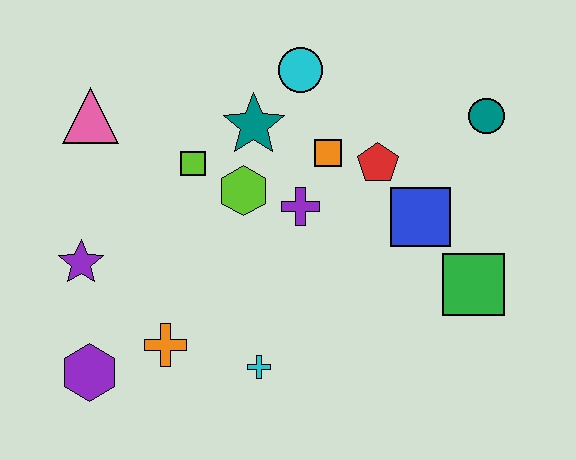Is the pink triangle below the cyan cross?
No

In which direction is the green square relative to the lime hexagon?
The green square is to the right of the lime hexagon.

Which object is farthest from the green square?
The pink triangle is farthest from the green square.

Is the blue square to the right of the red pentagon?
Yes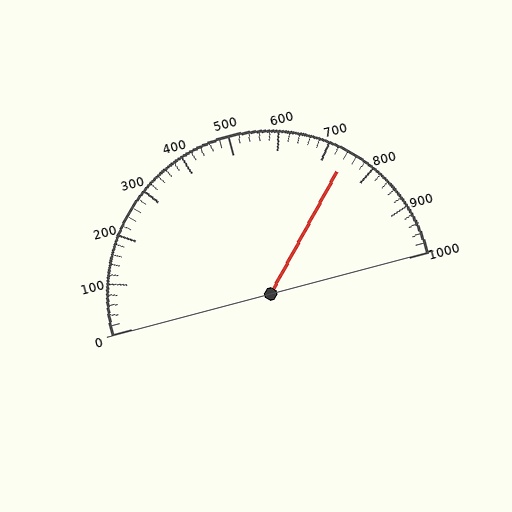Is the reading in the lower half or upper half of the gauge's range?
The reading is in the upper half of the range (0 to 1000).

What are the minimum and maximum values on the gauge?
The gauge ranges from 0 to 1000.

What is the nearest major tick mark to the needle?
The nearest major tick mark is 700.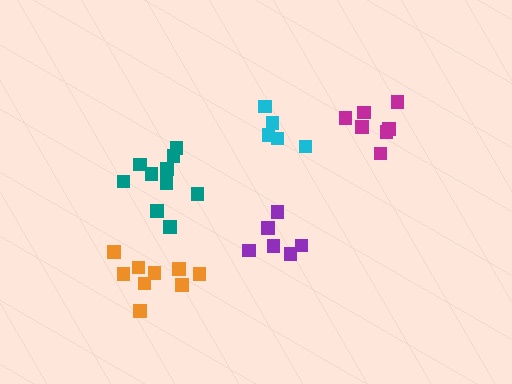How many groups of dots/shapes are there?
There are 5 groups.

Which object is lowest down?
The orange cluster is bottommost.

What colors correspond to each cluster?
The clusters are colored: cyan, teal, magenta, orange, purple.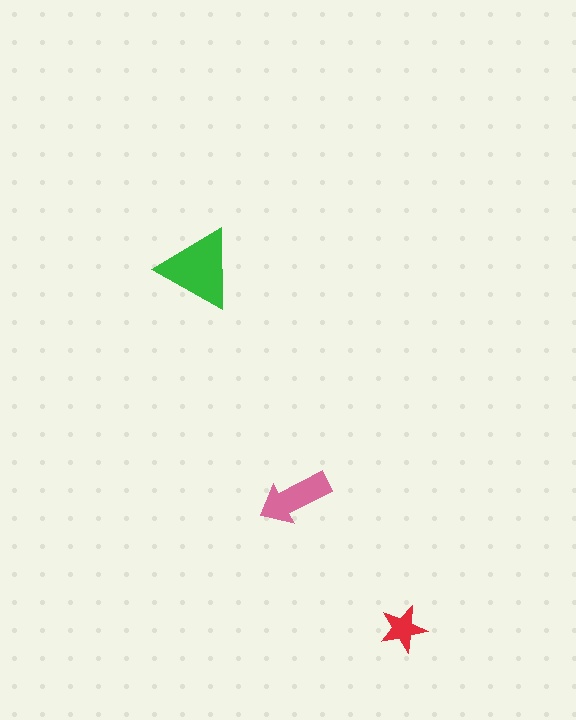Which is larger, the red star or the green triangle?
The green triangle.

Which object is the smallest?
The red star.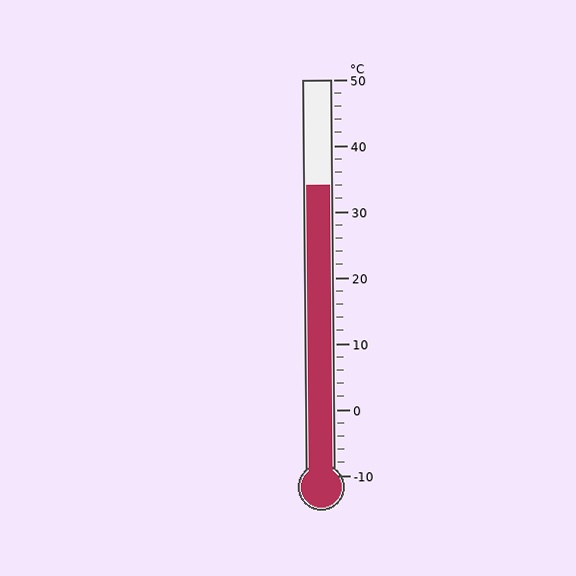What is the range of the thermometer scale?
The thermometer scale ranges from -10°C to 50°C.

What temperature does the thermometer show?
The thermometer shows approximately 34°C.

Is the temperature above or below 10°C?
The temperature is above 10°C.